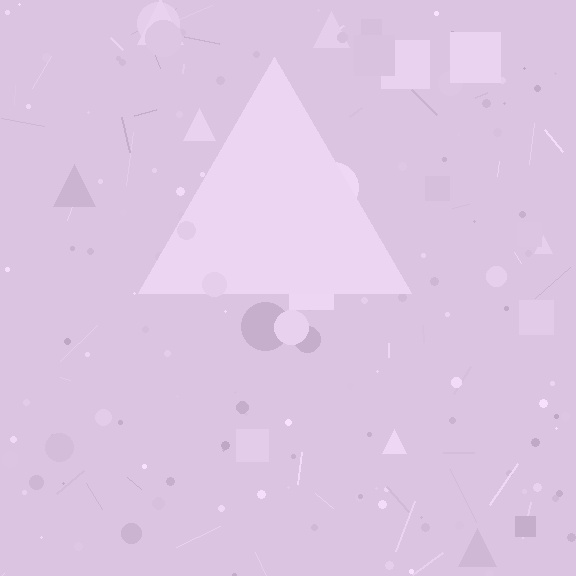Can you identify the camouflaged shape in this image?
The camouflaged shape is a triangle.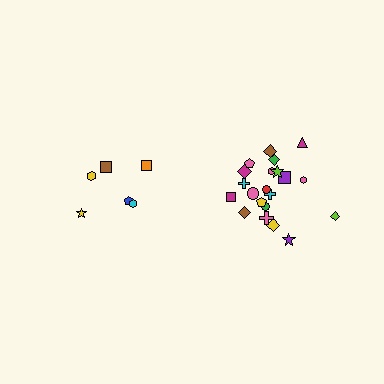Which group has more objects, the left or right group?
The right group.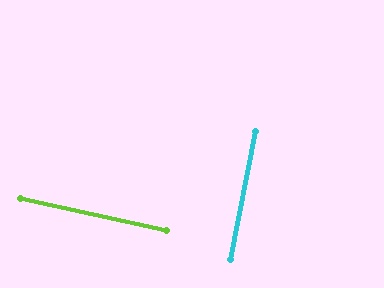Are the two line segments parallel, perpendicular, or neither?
Perpendicular — they meet at approximately 89°.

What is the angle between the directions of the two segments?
Approximately 89 degrees.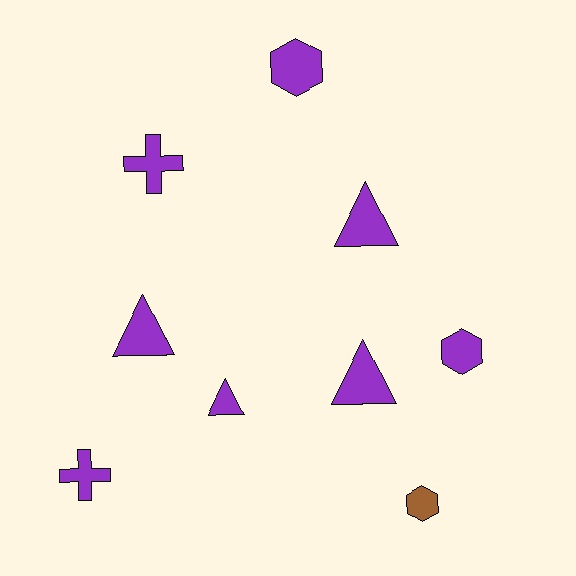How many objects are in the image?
There are 9 objects.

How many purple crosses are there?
There are 2 purple crosses.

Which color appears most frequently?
Purple, with 8 objects.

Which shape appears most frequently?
Triangle, with 4 objects.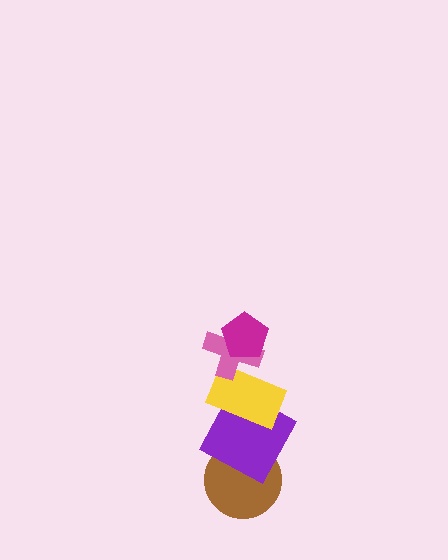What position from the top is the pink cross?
The pink cross is 2nd from the top.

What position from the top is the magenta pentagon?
The magenta pentagon is 1st from the top.